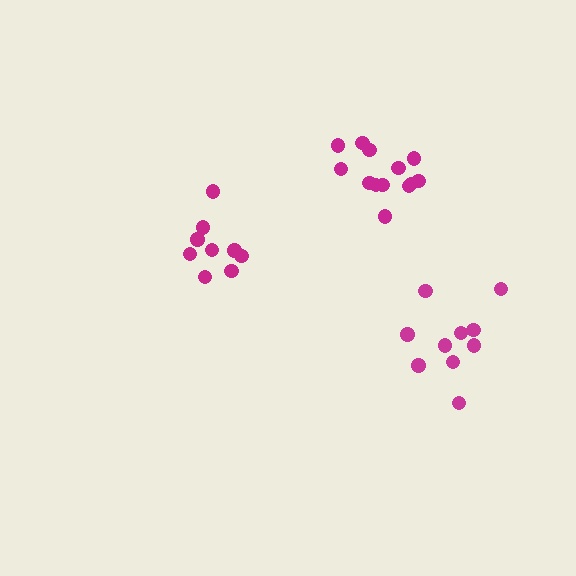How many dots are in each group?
Group 1: 13 dots, Group 2: 9 dots, Group 3: 10 dots (32 total).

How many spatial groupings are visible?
There are 3 spatial groupings.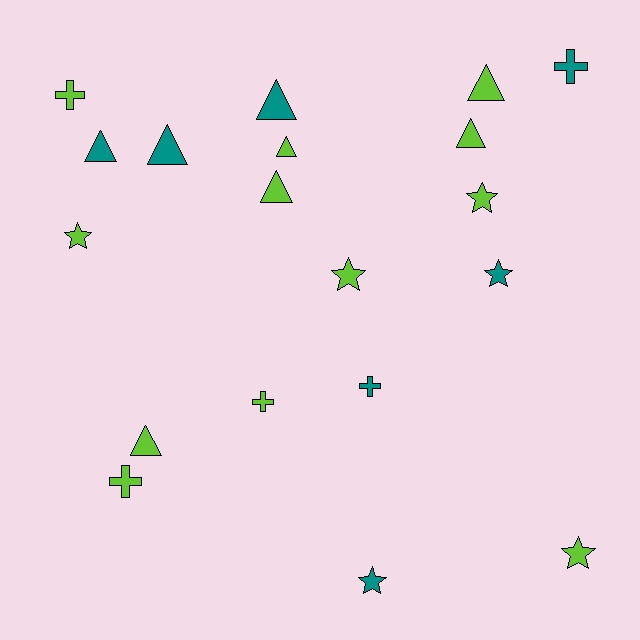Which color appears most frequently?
Lime, with 12 objects.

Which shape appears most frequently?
Triangle, with 8 objects.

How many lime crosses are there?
There are 3 lime crosses.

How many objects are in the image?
There are 19 objects.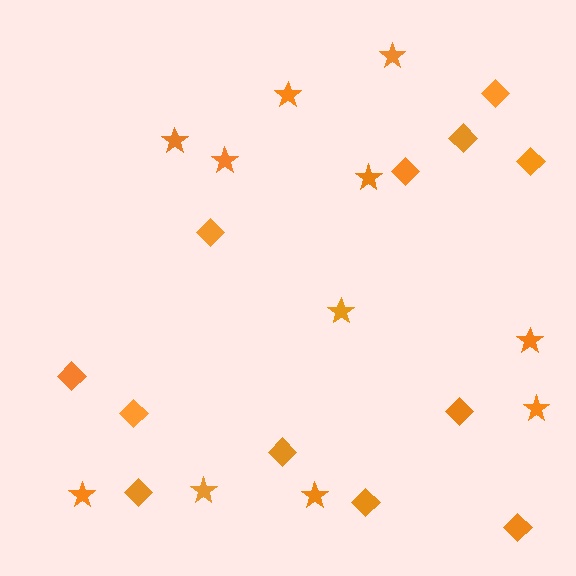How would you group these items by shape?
There are 2 groups: one group of diamonds (12) and one group of stars (11).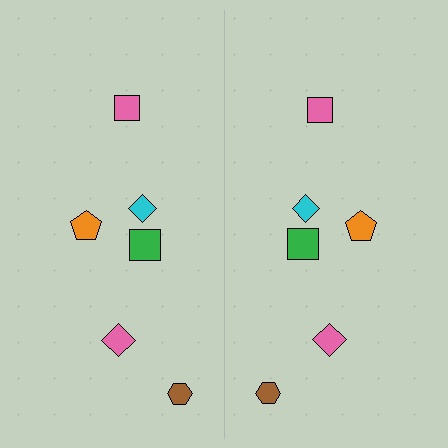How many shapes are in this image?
There are 12 shapes in this image.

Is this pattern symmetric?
Yes, this pattern has bilateral (reflection) symmetry.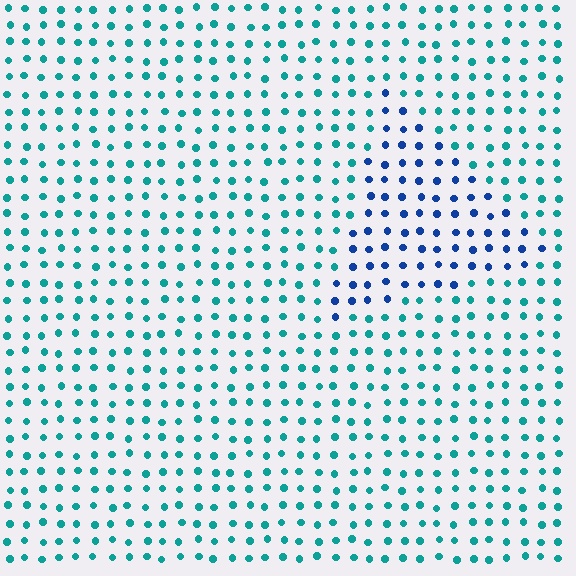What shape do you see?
I see a triangle.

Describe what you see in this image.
The image is filled with small teal elements in a uniform arrangement. A triangle-shaped region is visible where the elements are tinted to a slightly different hue, forming a subtle color boundary.